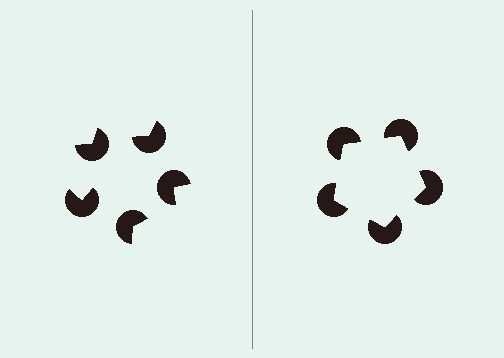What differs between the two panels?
The pac-man discs are positioned identically on both sides; only the wedge orientations differ. On the right they align to a pentagon; on the left they are misaligned.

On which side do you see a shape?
An illusory pentagon appears on the right side. On the left side the wedge cuts are rotated, so no coherent shape forms.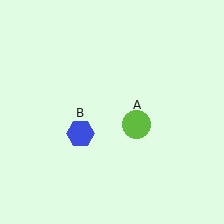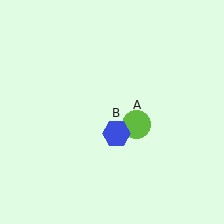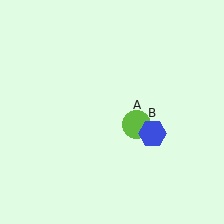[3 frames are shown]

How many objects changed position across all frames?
1 object changed position: blue hexagon (object B).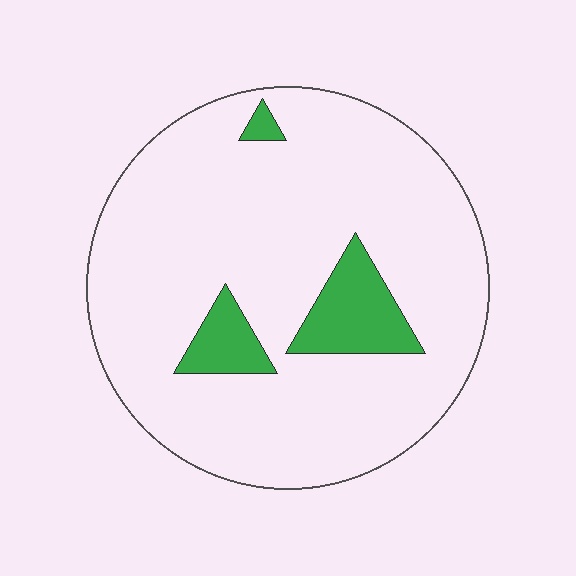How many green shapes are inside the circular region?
3.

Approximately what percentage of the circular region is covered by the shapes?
Approximately 10%.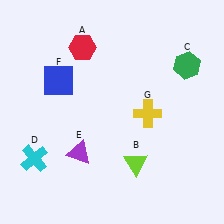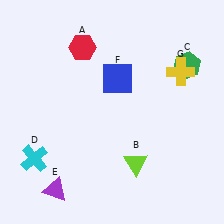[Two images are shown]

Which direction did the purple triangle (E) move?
The purple triangle (E) moved down.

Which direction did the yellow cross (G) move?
The yellow cross (G) moved up.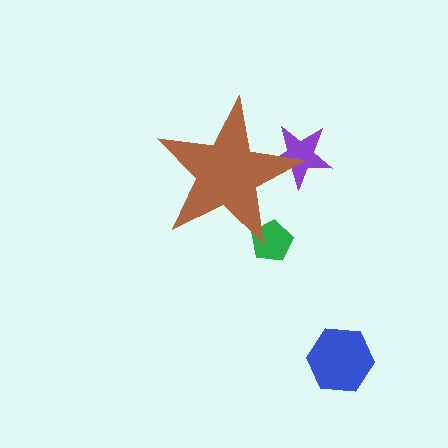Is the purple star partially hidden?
Yes, the purple star is partially hidden behind the brown star.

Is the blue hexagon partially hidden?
No, the blue hexagon is fully visible.